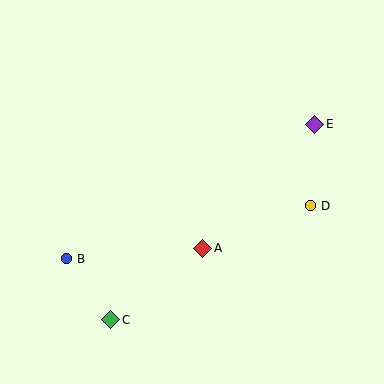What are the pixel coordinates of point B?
Point B is at (66, 259).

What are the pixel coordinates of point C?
Point C is at (111, 320).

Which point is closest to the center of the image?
Point A at (203, 248) is closest to the center.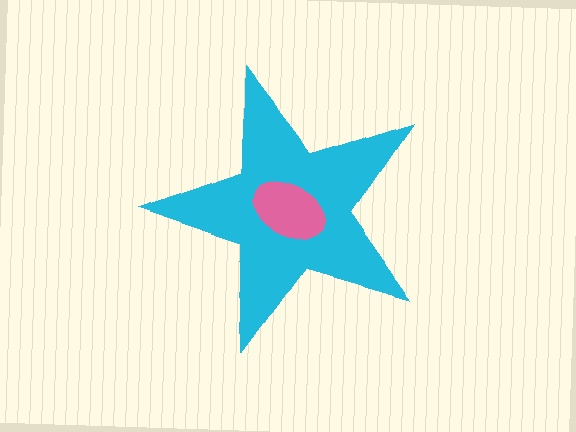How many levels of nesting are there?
2.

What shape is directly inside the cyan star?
The pink ellipse.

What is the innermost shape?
The pink ellipse.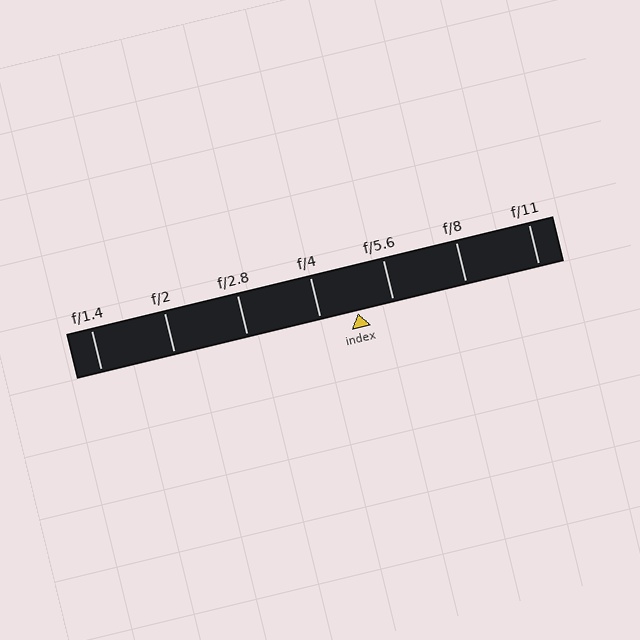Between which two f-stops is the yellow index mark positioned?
The index mark is between f/4 and f/5.6.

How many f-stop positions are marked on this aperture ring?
There are 7 f-stop positions marked.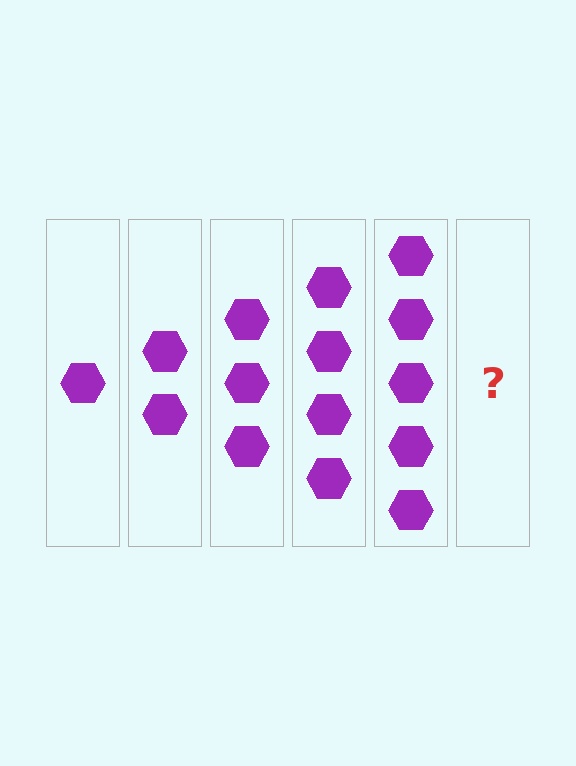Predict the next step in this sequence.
The next step is 6 hexagons.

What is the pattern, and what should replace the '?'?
The pattern is that each step adds one more hexagon. The '?' should be 6 hexagons.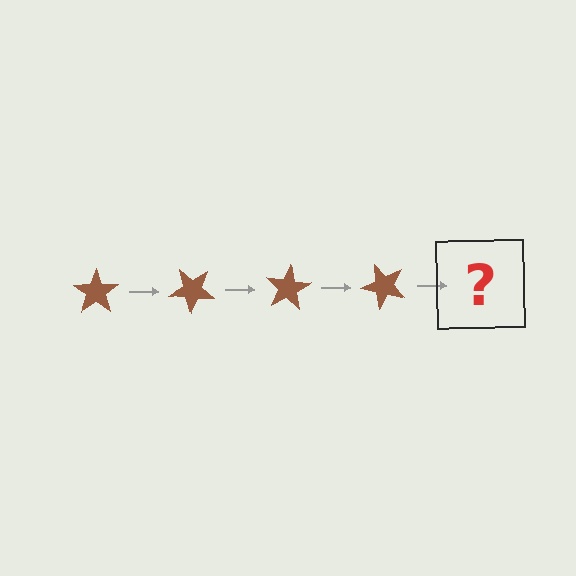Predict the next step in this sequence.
The next step is a brown star rotated 160 degrees.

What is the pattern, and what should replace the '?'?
The pattern is that the star rotates 40 degrees each step. The '?' should be a brown star rotated 160 degrees.